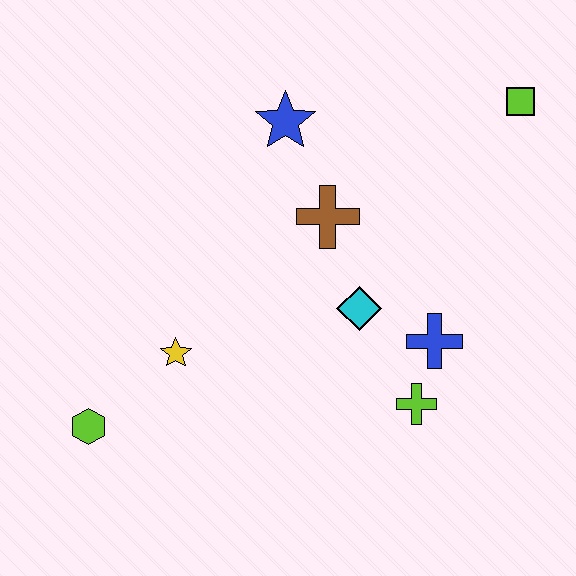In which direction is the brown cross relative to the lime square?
The brown cross is to the left of the lime square.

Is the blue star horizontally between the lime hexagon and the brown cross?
Yes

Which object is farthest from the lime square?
The lime hexagon is farthest from the lime square.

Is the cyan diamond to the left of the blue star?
No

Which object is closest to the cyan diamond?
The blue cross is closest to the cyan diamond.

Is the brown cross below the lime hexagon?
No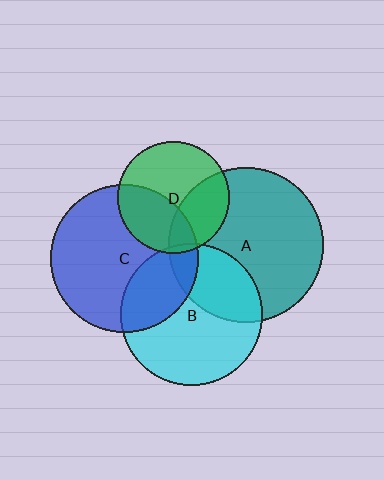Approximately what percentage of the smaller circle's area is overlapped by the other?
Approximately 30%.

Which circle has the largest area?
Circle A (teal).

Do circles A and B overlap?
Yes.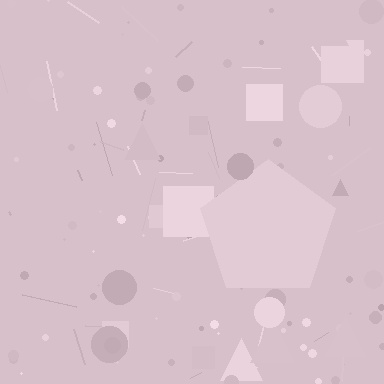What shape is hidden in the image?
A pentagon is hidden in the image.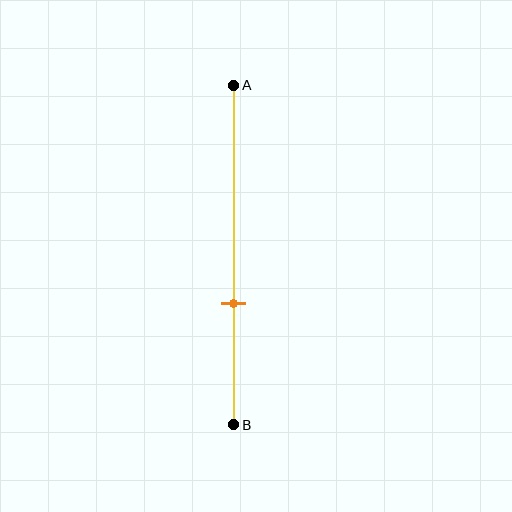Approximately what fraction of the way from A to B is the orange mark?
The orange mark is approximately 65% of the way from A to B.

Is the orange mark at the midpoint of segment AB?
No, the mark is at about 65% from A, not at the 50% midpoint.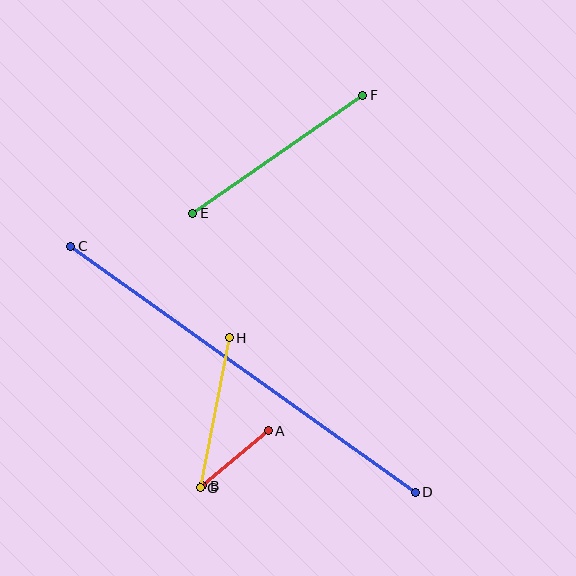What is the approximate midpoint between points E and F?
The midpoint is at approximately (278, 154) pixels.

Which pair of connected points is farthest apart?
Points C and D are farthest apart.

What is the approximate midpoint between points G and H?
The midpoint is at approximately (215, 413) pixels.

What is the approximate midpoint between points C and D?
The midpoint is at approximately (243, 369) pixels.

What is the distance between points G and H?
The distance is approximately 153 pixels.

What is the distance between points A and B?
The distance is approximately 85 pixels.